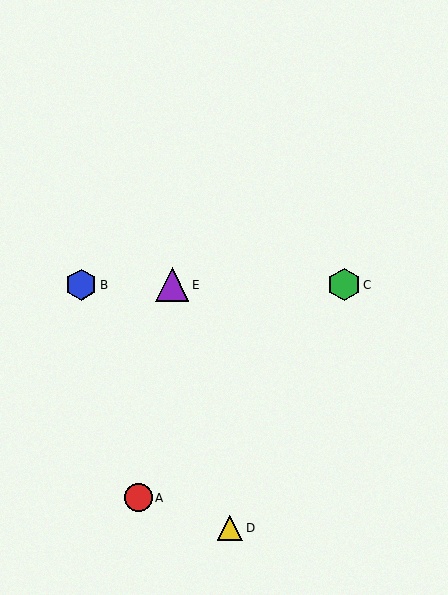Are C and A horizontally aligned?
No, C is at y≈285 and A is at y≈498.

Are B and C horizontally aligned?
Yes, both are at y≈285.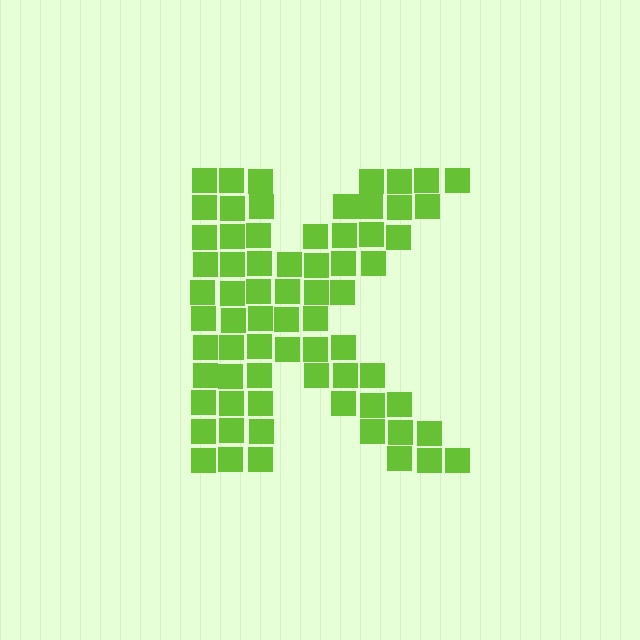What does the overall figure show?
The overall figure shows the letter K.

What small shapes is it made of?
It is made of small squares.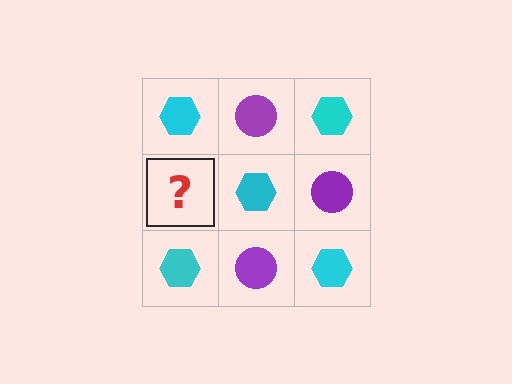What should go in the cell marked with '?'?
The missing cell should contain a purple circle.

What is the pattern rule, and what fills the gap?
The rule is that it alternates cyan hexagon and purple circle in a checkerboard pattern. The gap should be filled with a purple circle.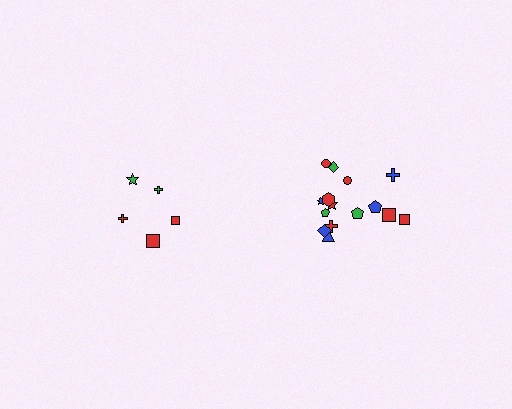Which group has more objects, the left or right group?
The right group.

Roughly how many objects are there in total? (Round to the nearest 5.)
Roughly 20 objects in total.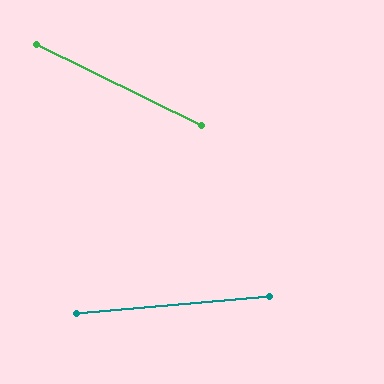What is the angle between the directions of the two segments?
Approximately 32 degrees.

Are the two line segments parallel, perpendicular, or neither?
Neither parallel nor perpendicular — they differ by about 32°.